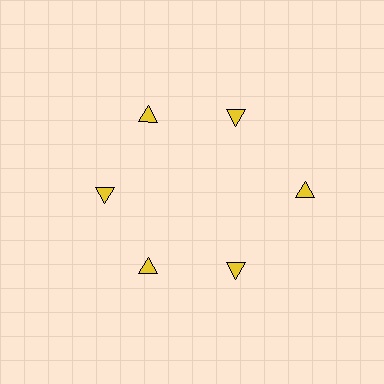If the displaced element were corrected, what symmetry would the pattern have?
It would have 6-fold rotational symmetry — the pattern would map onto itself every 60 degrees.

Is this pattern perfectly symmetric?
No. The 6 yellow triangles are arranged in a ring, but one element near the 3 o'clock position is pushed outward from the center, breaking the 6-fold rotational symmetry.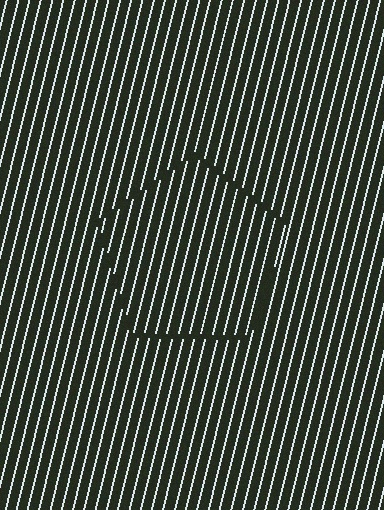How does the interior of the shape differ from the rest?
The interior of the shape contains the same grating, shifted by half a period — the contour is defined by the phase discontinuity where line-ends from the inner and outer gratings abut.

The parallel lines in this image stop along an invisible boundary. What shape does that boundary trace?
An illusory pentagon. The interior of the shape contains the same grating, shifted by half a period — the contour is defined by the phase discontinuity where line-ends from the inner and outer gratings abut.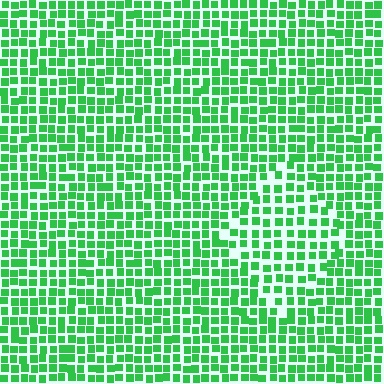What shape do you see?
I see a diamond.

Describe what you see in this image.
The image contains small green elements arranged at two different densities. A diamond-shaped region is visible where the elements are less densely packed than the surrounding area.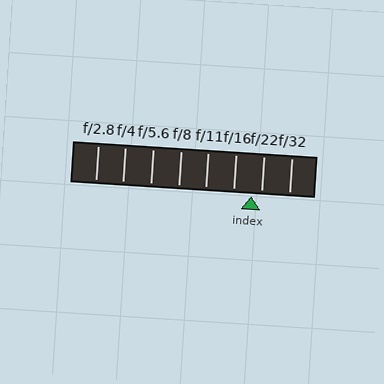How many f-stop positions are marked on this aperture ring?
There are 8 f-stop positions marked.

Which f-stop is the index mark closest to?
The index mark is closest to f/22.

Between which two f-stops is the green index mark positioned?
The index mark is between f/16 and f/22.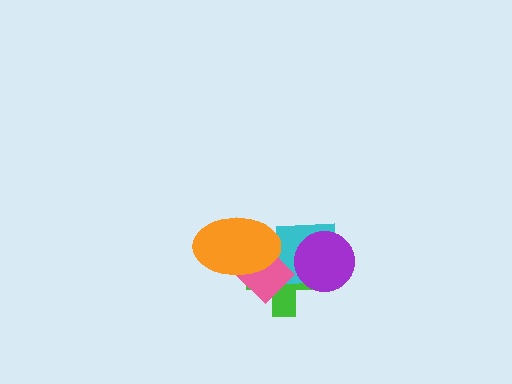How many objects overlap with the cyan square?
3 objects overlap with the cyan square.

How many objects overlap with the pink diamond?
3 objects overlap with the pink diamond.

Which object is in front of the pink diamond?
The orange ellipse is in front of the pink diamond.